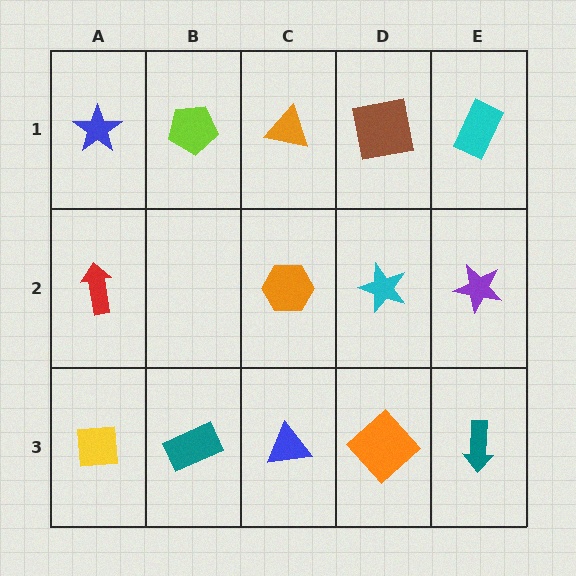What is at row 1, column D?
A brown square.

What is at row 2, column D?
A cyan star.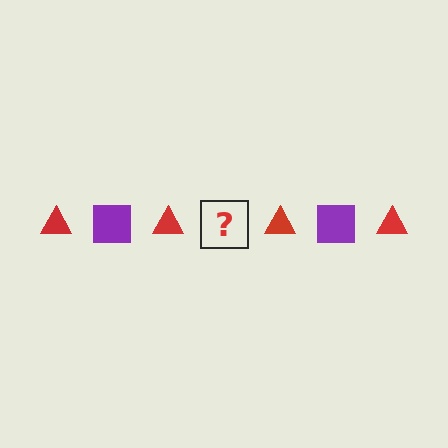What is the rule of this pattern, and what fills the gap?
The rule is that the pattern alternates between red triangle and purple square. The gap should be filled with a purple square.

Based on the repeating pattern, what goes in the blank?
The blank should be a purple square.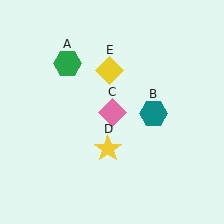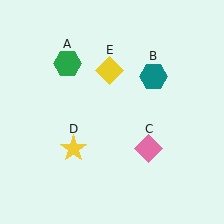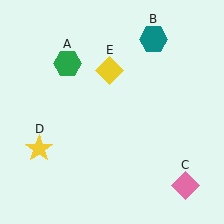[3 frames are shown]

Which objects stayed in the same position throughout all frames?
Green hexagon (object A) and yellow diamond (object E) remained stationary.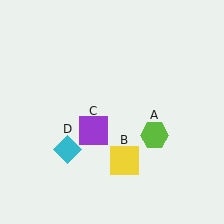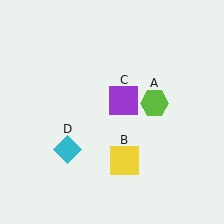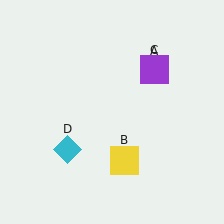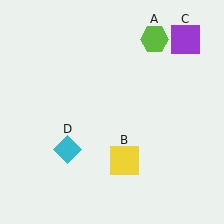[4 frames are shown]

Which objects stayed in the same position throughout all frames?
Yellow square (object B) and cyan diamond (object D) remained stationary.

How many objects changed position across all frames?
2 objects changed position: lime hexagon (object A), purple square (object C).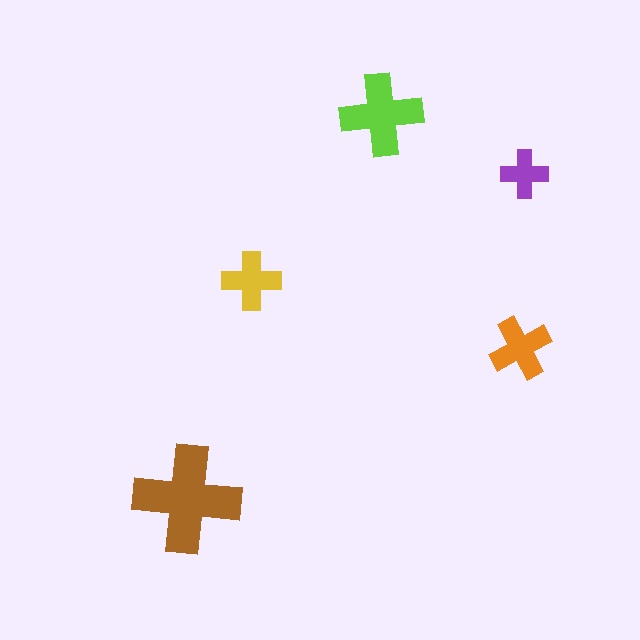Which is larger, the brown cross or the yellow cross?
The brown one.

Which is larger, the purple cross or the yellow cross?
The yellow one.